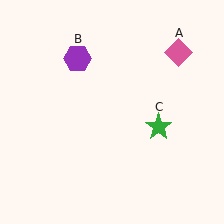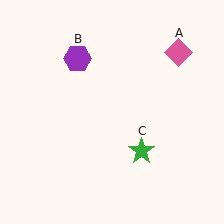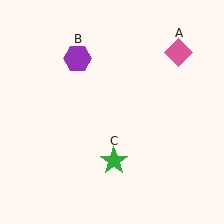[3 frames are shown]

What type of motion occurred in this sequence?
The green star (object C) rotated clockwise around the center of the scene.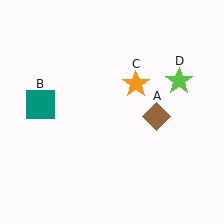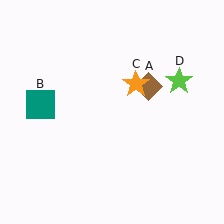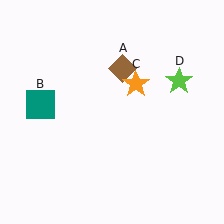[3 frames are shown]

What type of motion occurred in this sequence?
The brown diamond (object A) rotated counterclockwise around the center of the scene.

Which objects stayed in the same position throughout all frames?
Teal square (object B) and orange star (object C) and lime star (object D) remained stationary.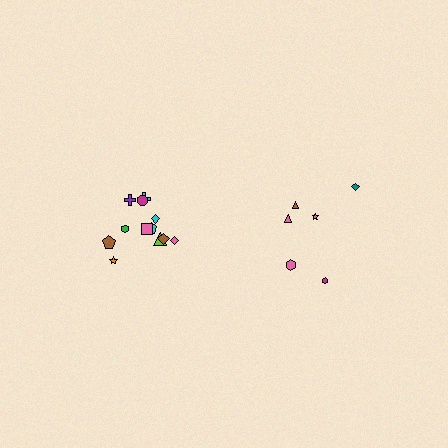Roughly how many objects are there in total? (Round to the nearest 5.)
Roughly 20 objects in total.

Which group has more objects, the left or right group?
The left group.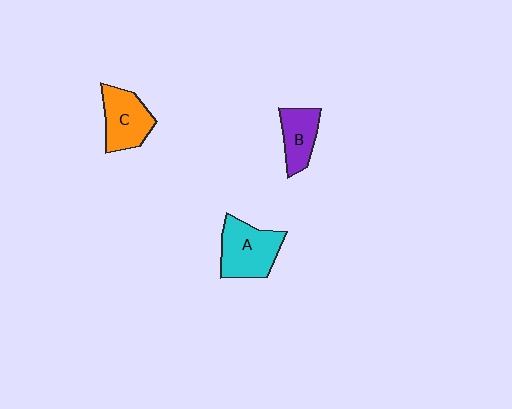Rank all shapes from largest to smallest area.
From largest to smallest: A (cyan), C (orange), B (purple).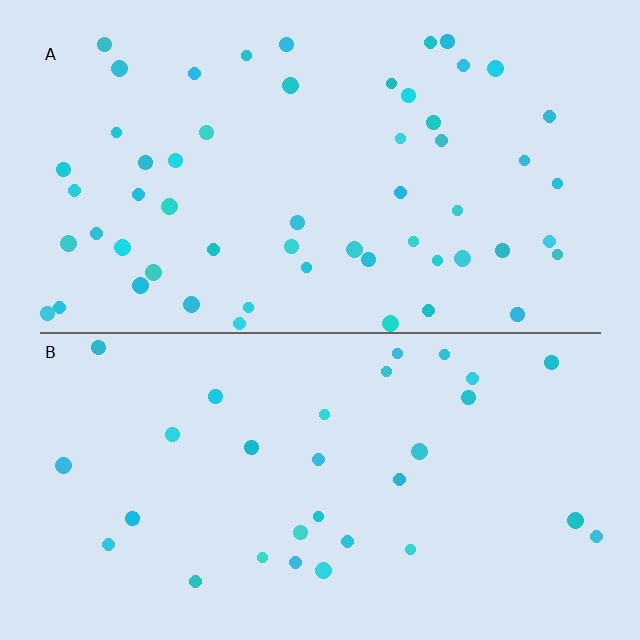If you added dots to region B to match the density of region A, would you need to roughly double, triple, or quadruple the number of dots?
Approximately double.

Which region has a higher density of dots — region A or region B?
A (the top).